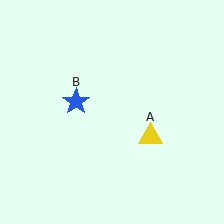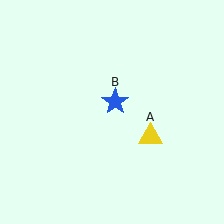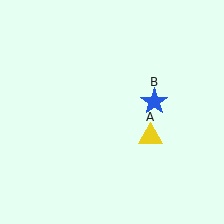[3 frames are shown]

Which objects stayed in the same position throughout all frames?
Yellow triangle (object A) remained stationary.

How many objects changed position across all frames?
1 object changed position: blue star (object B).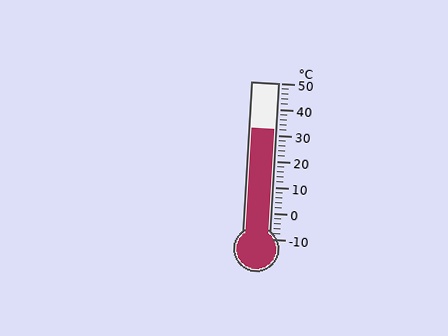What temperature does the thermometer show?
The thermometer shows approximately 32°C.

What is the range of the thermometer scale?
The thermometer scale ranges from -10°C to 50°C.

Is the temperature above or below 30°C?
The temperature is above 30°C.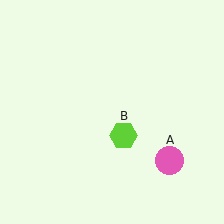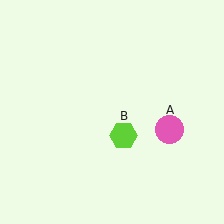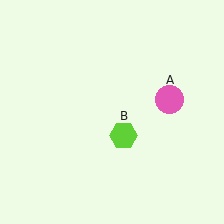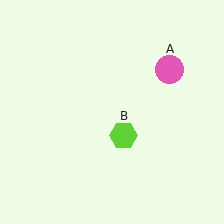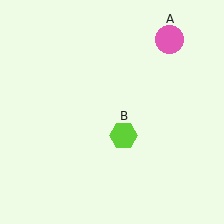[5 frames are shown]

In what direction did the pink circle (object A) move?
The pink circle (object A) moved up.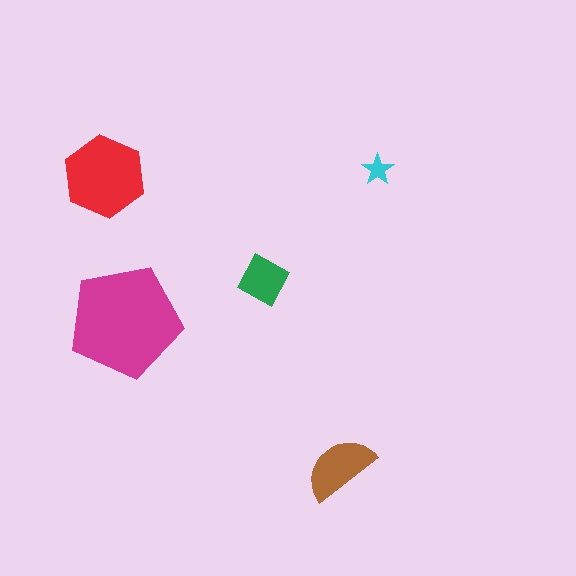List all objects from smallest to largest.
The cyan star, the green square, the brown semicircle, the red hexagon, the magenta pentagon.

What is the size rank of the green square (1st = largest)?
4th.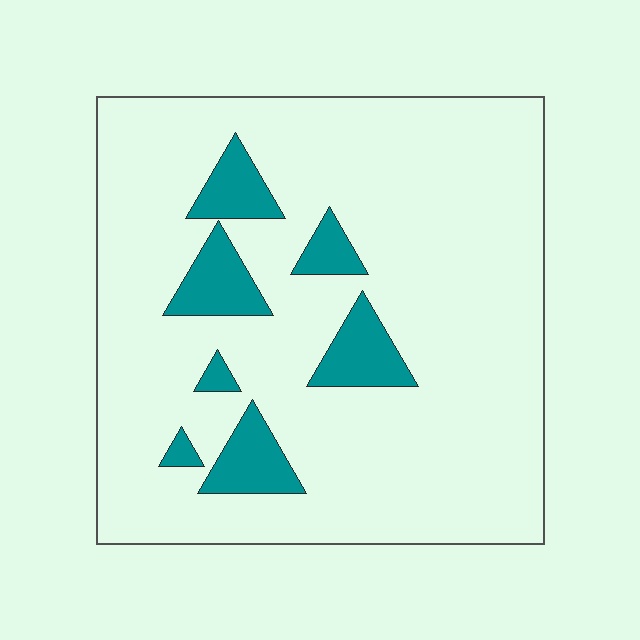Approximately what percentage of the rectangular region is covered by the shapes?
Approximately 15%.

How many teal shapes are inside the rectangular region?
7.